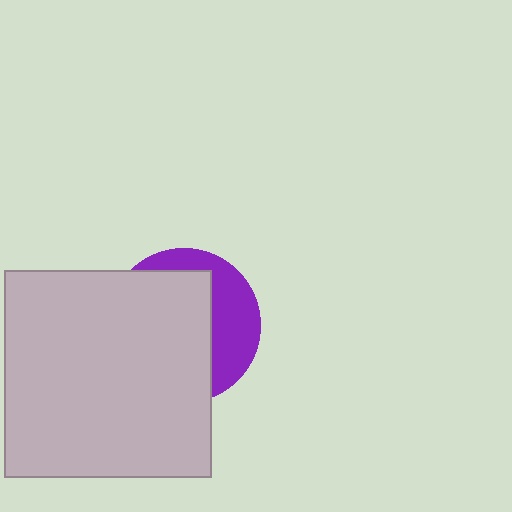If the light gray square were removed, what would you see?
You would see the complete purple circle.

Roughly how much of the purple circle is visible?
A small part of it is visible (roughly 35%).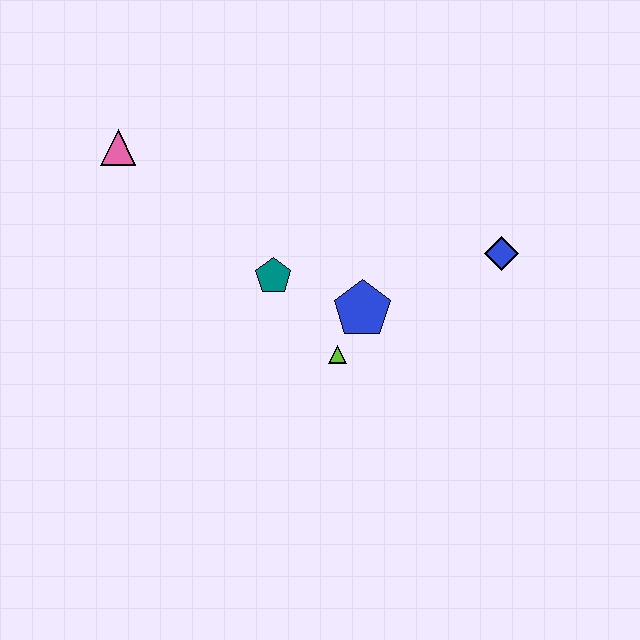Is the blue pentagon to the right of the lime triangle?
Yes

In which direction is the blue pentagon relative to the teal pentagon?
The blue pentagon is to the right of the teal pentagon.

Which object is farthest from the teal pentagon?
The blue diamond is farthest from the teal pentagon.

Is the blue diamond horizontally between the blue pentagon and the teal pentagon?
No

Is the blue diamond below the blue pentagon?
No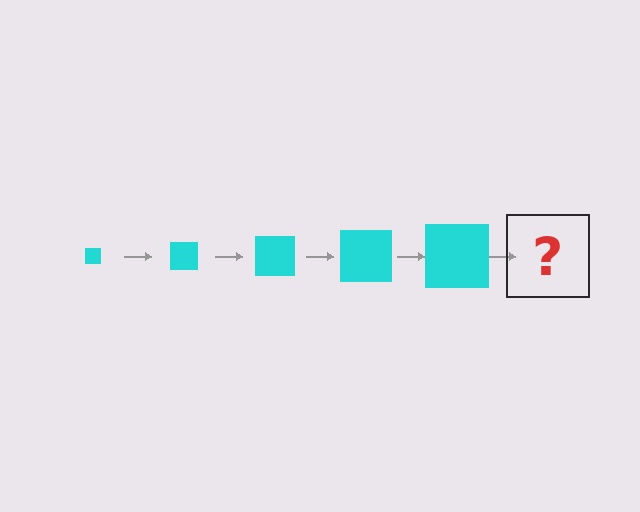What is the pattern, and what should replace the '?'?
The pattern is that the square gets progressively larger each step. The '?' should be a cyan square, larger than the previous one.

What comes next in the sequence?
The next element should be a cyan square, larger than the previous one.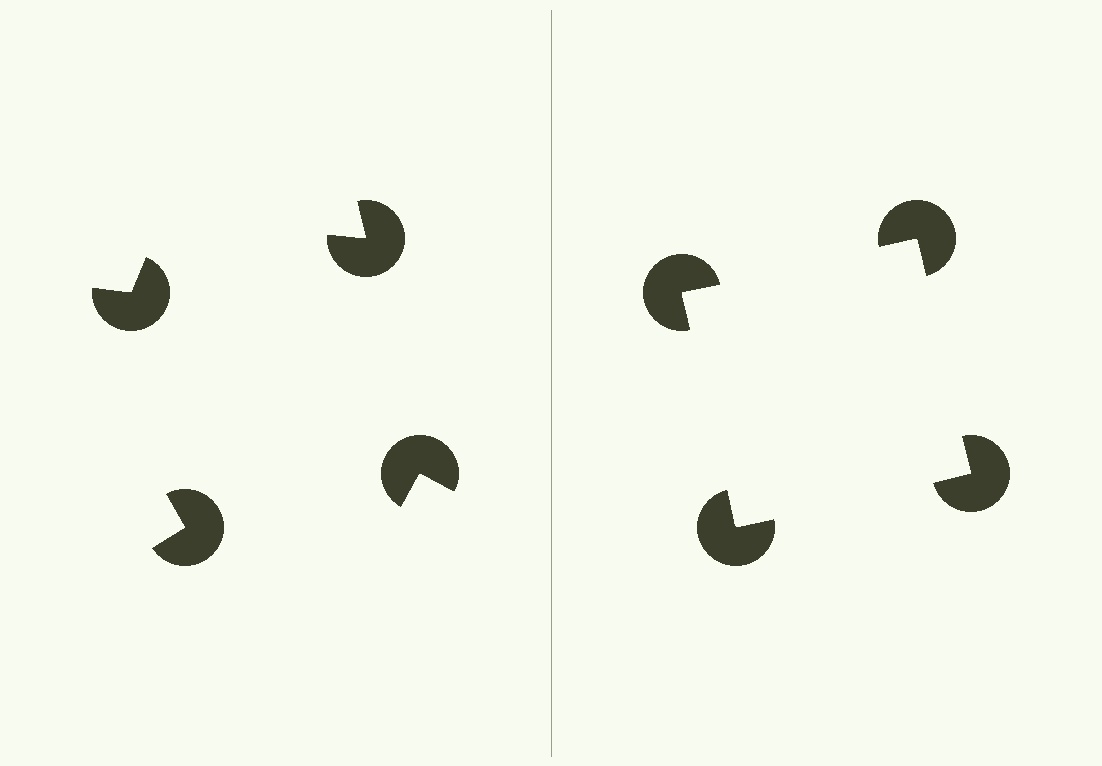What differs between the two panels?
The pac-man discs are positioned identically on both sides; only the wedge orientations differ. On the right they align to a square; on the left they are misaligned.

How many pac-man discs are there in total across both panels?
8 — 4 on each side.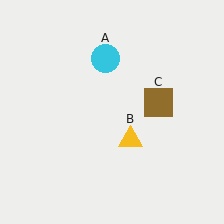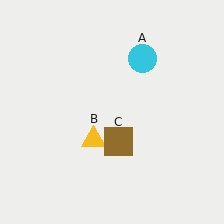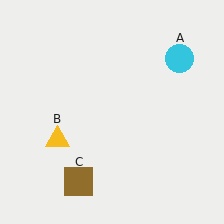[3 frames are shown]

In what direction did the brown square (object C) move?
The brown square (object C) moved down and to the left.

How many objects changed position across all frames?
3 objects changed position: cyan circle (object A), yellow triangle (object B), brown square (object C).